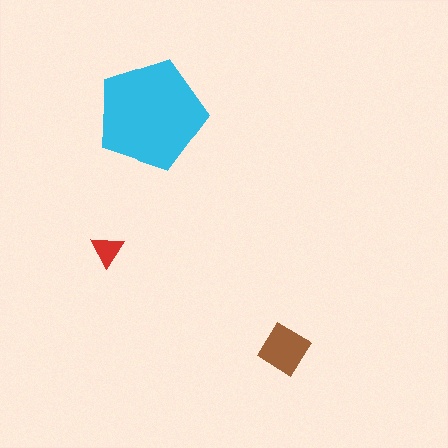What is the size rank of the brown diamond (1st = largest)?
2nd.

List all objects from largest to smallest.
The cyan pentagon, the brown diamond, the red triangle.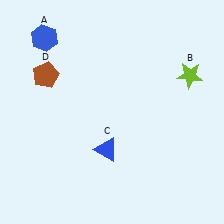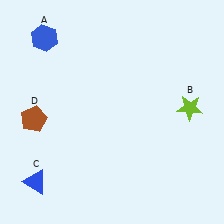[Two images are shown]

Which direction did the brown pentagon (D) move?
The brown pentagon (D) moved down.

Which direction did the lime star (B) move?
The lime star (B) moved down.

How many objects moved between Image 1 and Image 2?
3 objects moved between the two images.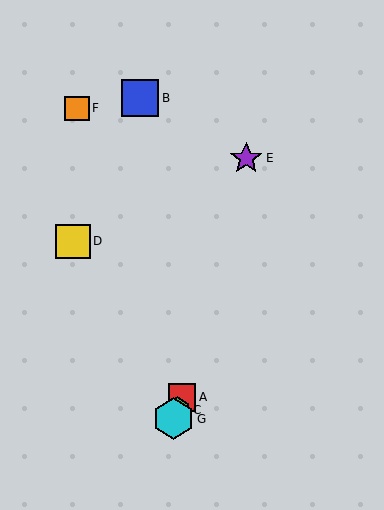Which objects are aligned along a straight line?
Objects A, C, G are aligned along a straight line.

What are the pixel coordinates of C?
Object C is at (177, 410).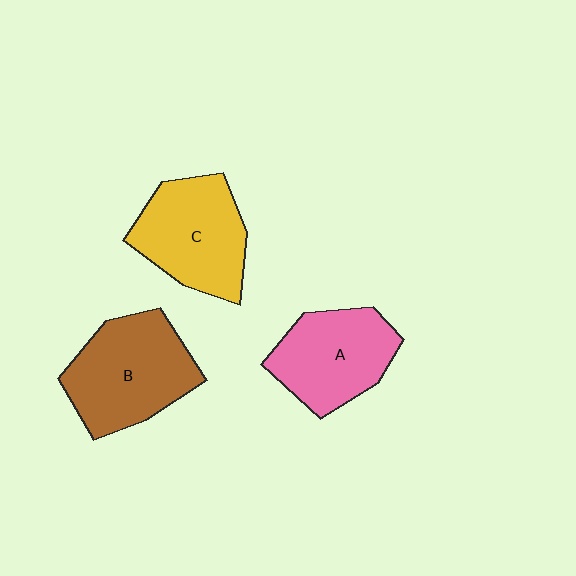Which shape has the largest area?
Shape B (brown).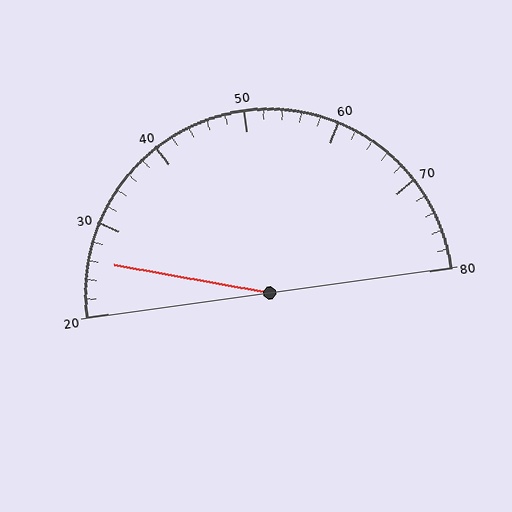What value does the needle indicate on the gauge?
The needle indicates approximately 26.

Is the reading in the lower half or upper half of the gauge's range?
The reading is in the lower half of the range (20 to 80).